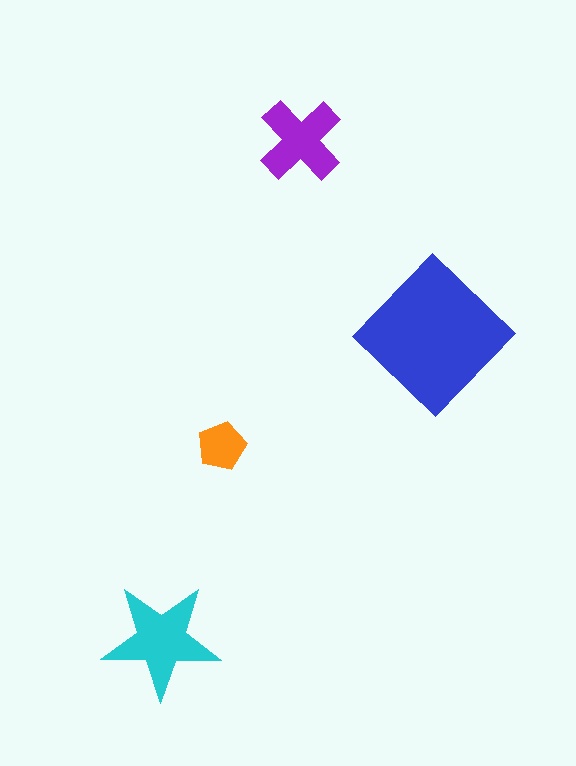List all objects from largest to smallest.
The blue diamond, the cyan star, the purple cross, the orange pentagon.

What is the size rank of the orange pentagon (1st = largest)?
4th.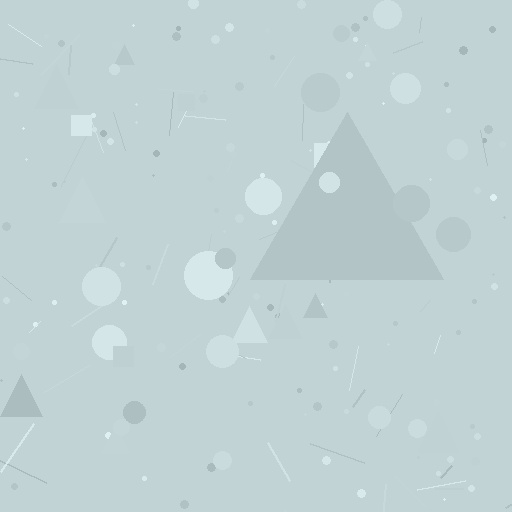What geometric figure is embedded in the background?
A triangle is embedded in the background.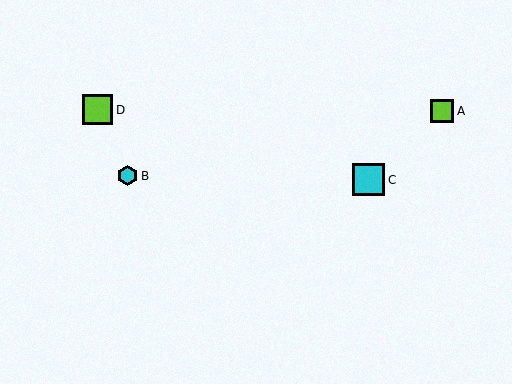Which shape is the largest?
The cyan square (labeled C) is the largest.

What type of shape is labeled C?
Shape C is a cyan square.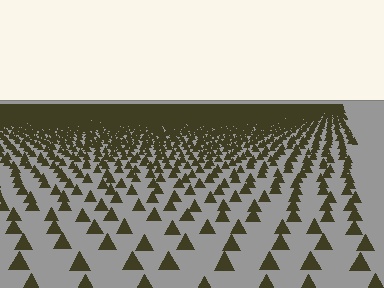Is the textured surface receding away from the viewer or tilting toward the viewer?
The surface is receding away from the viewer. Texture elements get smaller and denser toward the top.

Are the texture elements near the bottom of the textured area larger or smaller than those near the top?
Larger. Near the bottom, elements are closer to the viewer and appear at a bigger on-screen size.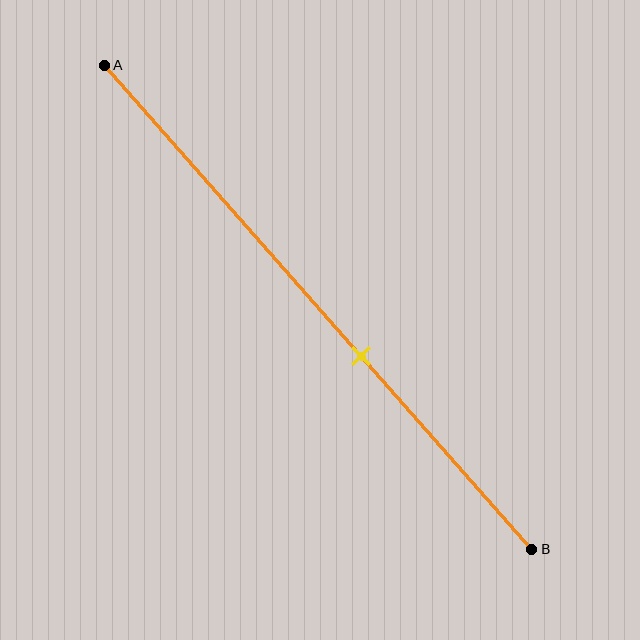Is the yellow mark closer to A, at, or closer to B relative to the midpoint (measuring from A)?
The yellow mark is closer to point B than the midpoint of segment AB.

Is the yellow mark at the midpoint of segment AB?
No, the mark is at about 60% from A, not at the 50% midpoint.